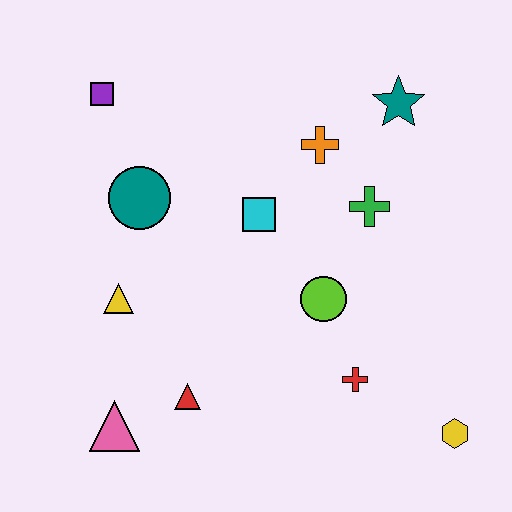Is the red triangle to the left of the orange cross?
Yes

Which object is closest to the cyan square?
The orange cross is closest to the cyan square.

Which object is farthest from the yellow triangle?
The yellow hexagon is farthest from the yellow triangle.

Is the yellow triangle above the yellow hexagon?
Yes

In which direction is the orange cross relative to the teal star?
The orange cross is to the left of the teal star.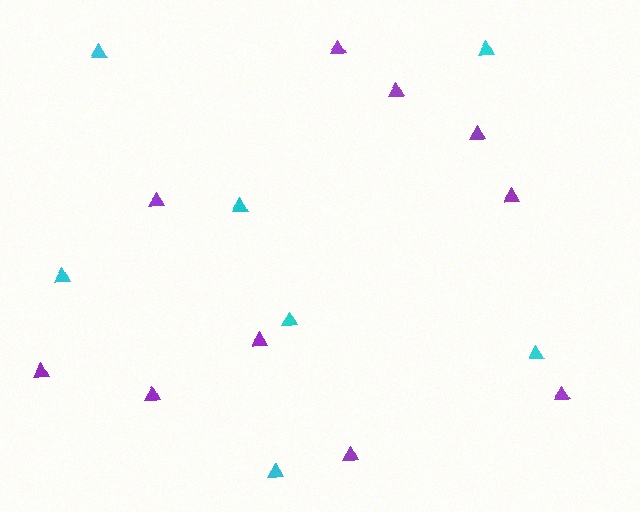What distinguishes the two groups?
There are 2 groups: one group of purple triangles (10) and one group of cyan triangles (7).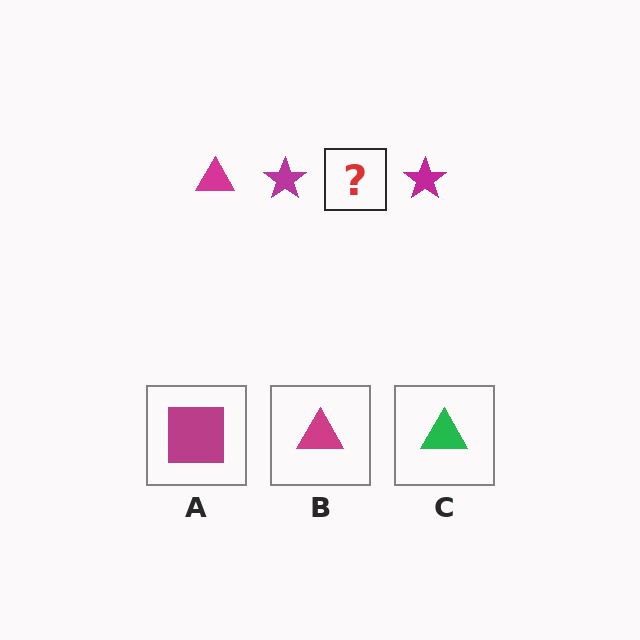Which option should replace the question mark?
Option B.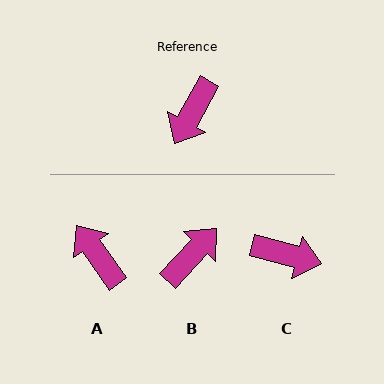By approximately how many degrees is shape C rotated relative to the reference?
Approximately 104 degrees counter-clockwise.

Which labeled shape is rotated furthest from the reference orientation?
B, about 167 degrees away.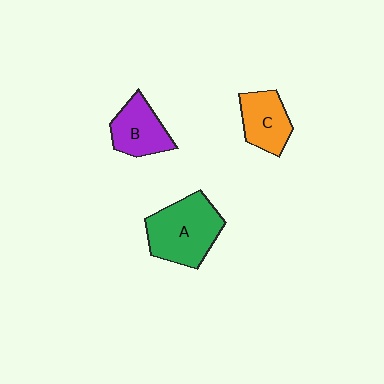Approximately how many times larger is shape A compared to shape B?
Approximately 1.5 times.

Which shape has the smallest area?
Shape C (orange).